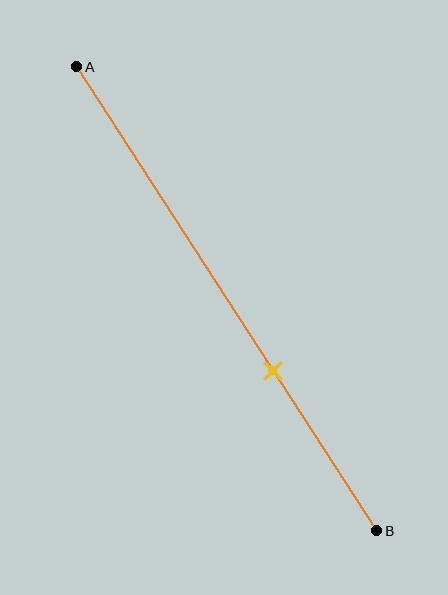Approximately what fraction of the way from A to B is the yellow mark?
The yellow mark is approximately 65% of the way from A to B.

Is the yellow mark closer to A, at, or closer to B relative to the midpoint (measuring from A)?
The yellow mark is closer to point B than the midpoint of segment AB.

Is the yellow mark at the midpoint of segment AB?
No, the mark is at about 65% from A, not at the 50% midpoint.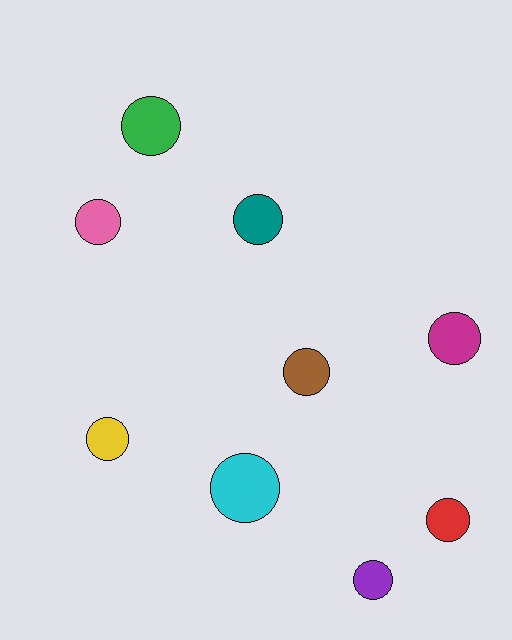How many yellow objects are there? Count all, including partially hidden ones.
There is 1 yellow object.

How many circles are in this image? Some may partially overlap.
There are 9 circles.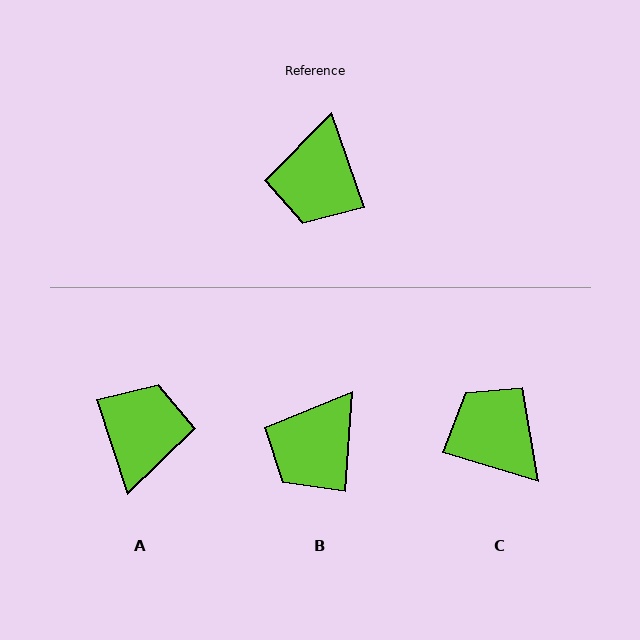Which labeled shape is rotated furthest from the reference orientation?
A, about 179 degrees away.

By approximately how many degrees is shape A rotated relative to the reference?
Approximately 179 degrees counter-clockwise.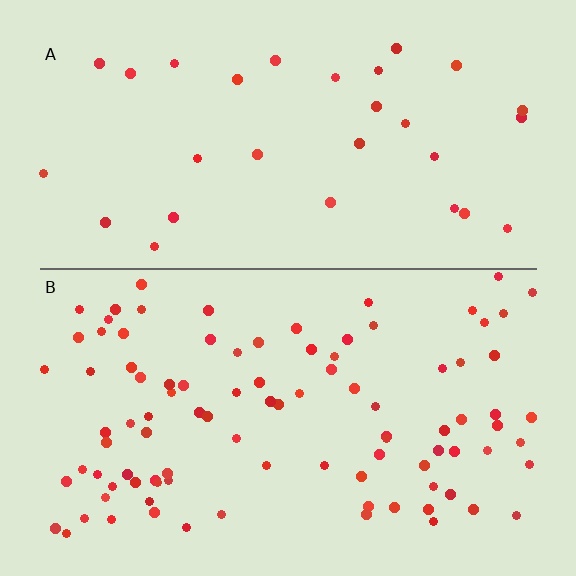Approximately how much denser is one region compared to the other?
Approximately 3.2× — region B over region A.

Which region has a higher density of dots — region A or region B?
B (the bottom).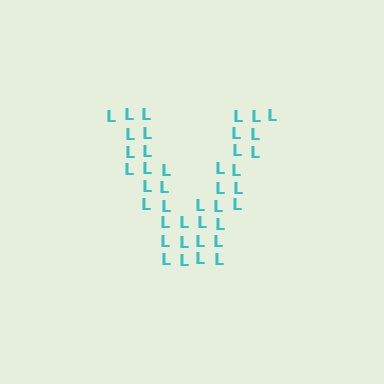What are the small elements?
The small elements are letter L's.